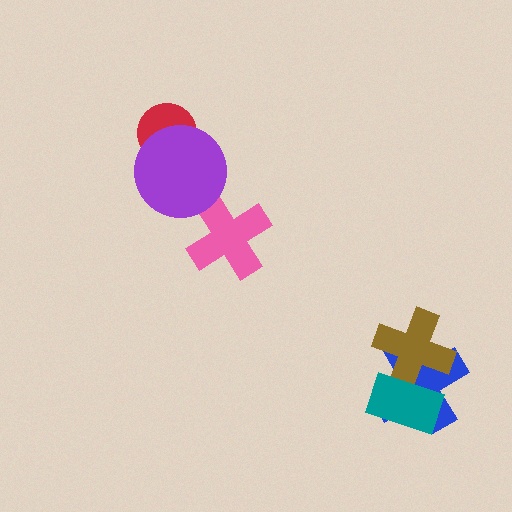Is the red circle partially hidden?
Yes, it is partially covered by another shape.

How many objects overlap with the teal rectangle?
2 objects overlap with the teal rectangle.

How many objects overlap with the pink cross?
0 objects overlap with the pink cross.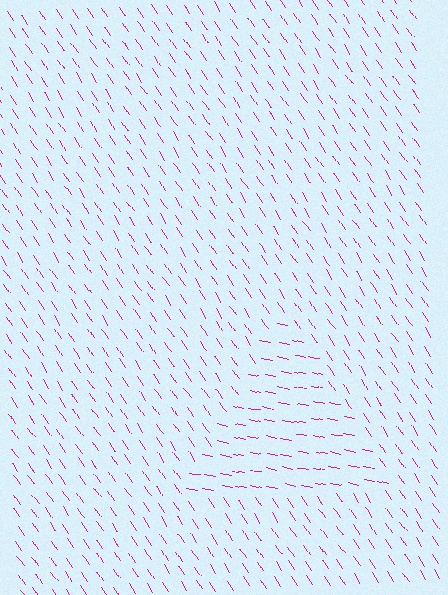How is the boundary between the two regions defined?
The boundary is defined purely by a change in line orientation (approximately 45 degrees difference). All lines are the same color and thickness.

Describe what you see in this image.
The image is filled with small magenta line segments. A triangle region in the image has lines oriented differently from the surrounding lines, creating a visible texture boundary.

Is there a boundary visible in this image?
Yes, there is a texture boundary formed by a change in line orientation.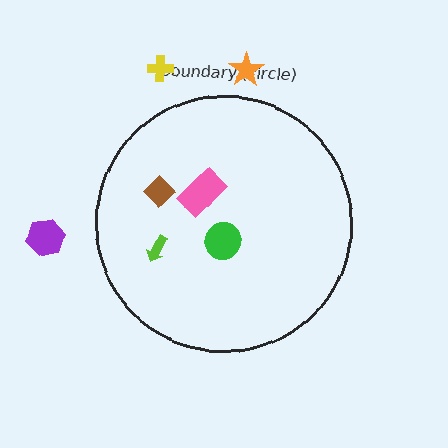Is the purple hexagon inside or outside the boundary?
Outside.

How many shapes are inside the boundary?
4 inside, 3 outside.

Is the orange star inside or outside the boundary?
Outside.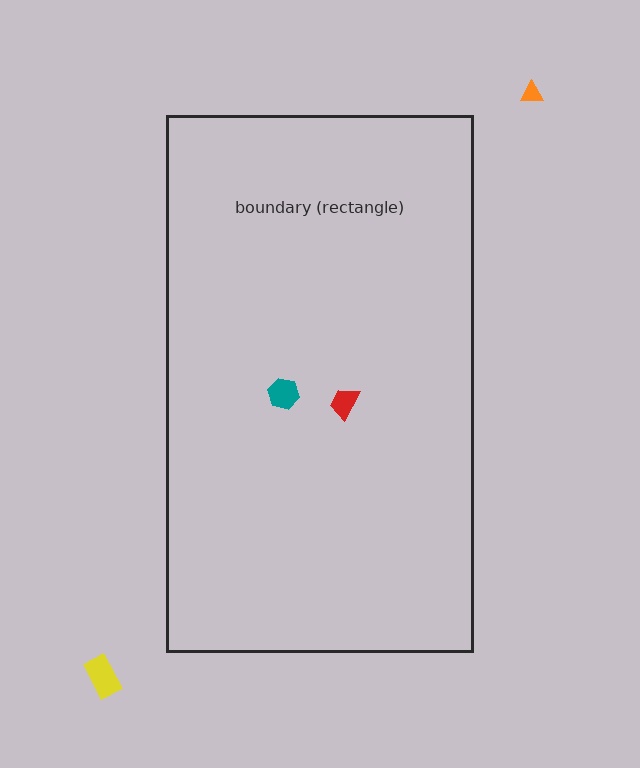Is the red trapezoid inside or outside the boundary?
Inside.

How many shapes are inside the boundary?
2 inside, 2 outside.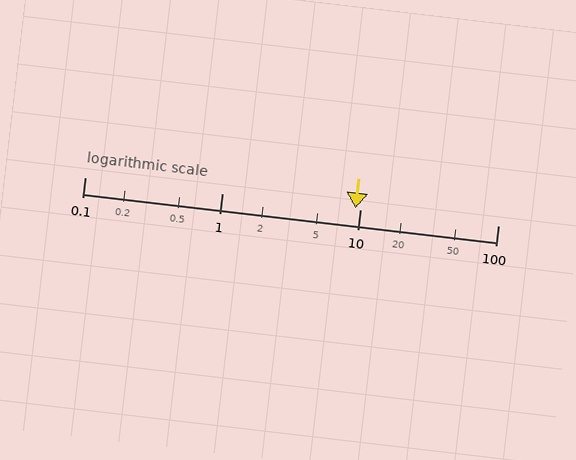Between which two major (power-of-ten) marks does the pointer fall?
The pointer is between 1 and 10.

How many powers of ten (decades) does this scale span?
The scale spans 3 decades, from 0.1 to 100.